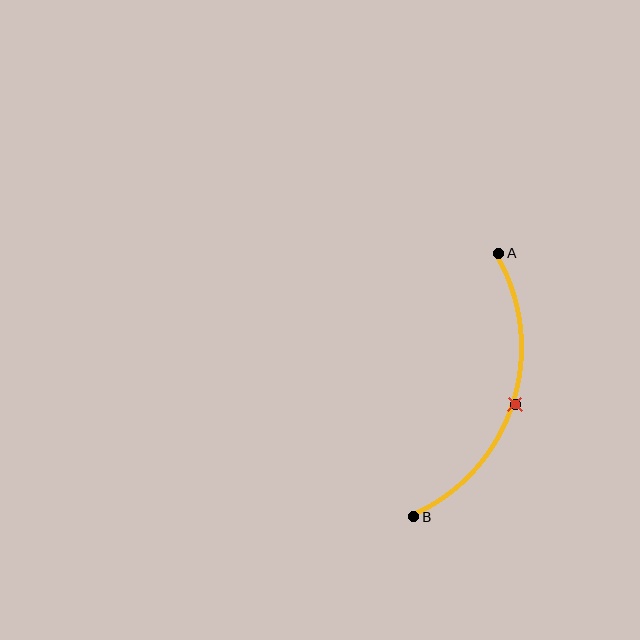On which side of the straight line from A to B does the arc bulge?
The arc bulges to the right of the straight line connecting A and B.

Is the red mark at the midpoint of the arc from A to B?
Yes. The red mark lies on the arc at equal arc-length from both A and B — it is the arc midpoint.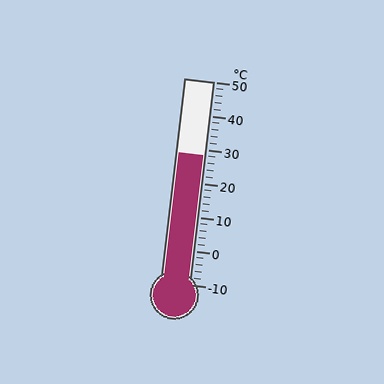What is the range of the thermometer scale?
The thermometer scale ranges from -10°C to 50°C.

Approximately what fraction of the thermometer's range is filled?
The thermometer is filled to approximately 65% of its range.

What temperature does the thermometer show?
The thermometer shows approximately 28°C.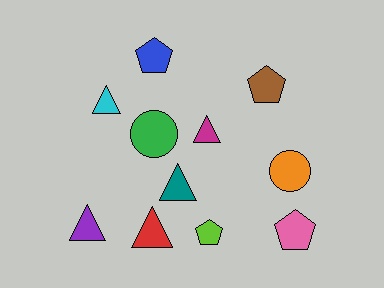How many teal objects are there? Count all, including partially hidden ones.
There is 1 teal object.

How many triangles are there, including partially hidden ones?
There are 5 triangles.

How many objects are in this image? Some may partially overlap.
There are 11 objects.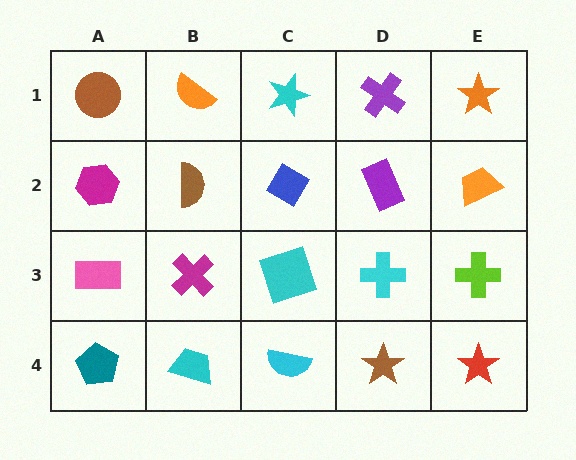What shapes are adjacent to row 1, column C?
A blue diamond (row 2, column C), an orange semicircle (row 1, column B), a purple cross (row 1, column D).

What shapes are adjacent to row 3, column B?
A brown semicircle (row 2, column B), a cyan trapezoid (row 4, column B), a pink rectangle (row 3, column A), a cyan square (row 3, column C).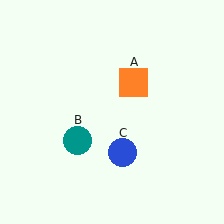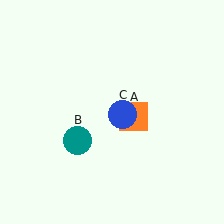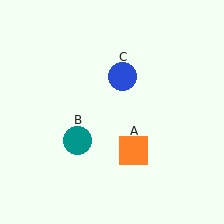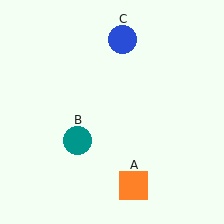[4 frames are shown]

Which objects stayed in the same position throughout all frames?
Teal circle (object B) remained stationary.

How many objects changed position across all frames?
2 objects changed position: orange square (object A), blue circle (object C).